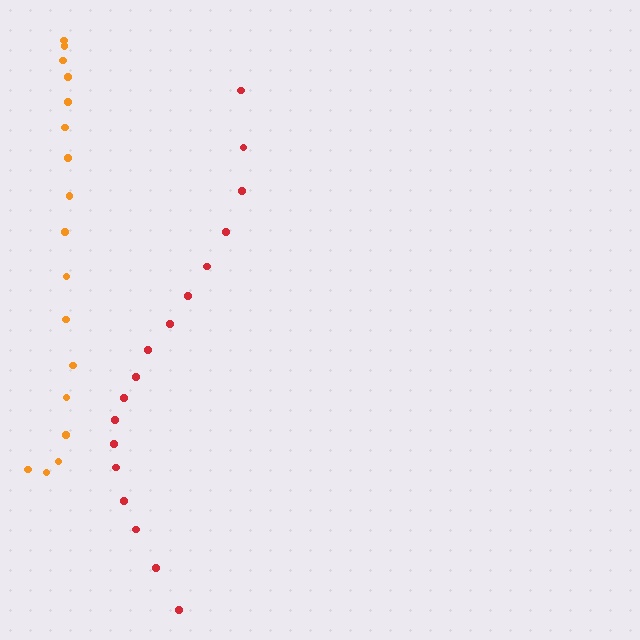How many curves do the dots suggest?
There are 2 distinct paths.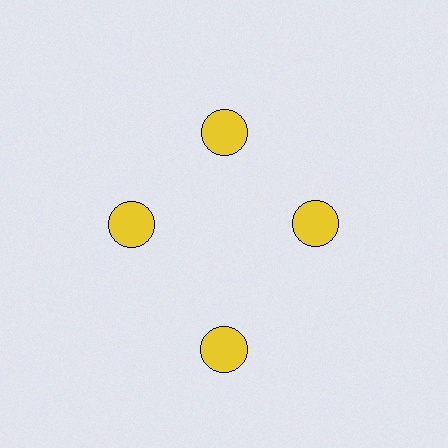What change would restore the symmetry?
The symmetry would be restored by moving it inward, back onto the ring so that all 4 circles sit at equal angles and equal distance from the center.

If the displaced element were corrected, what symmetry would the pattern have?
It would have 4-fold rotational symmetry — the pattern would map onto itself every 90 degrees.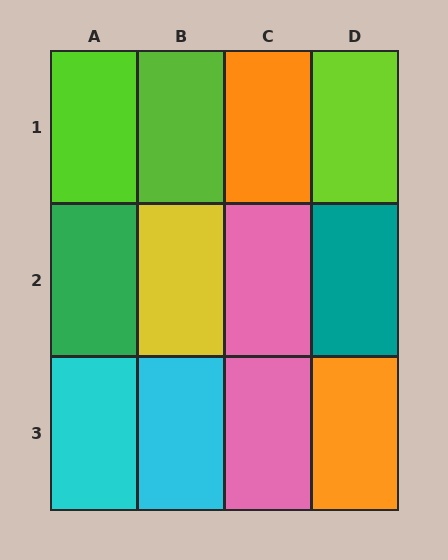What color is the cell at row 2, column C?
Pink.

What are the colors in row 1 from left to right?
Lime, lime, orange, lime.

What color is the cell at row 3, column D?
Orange.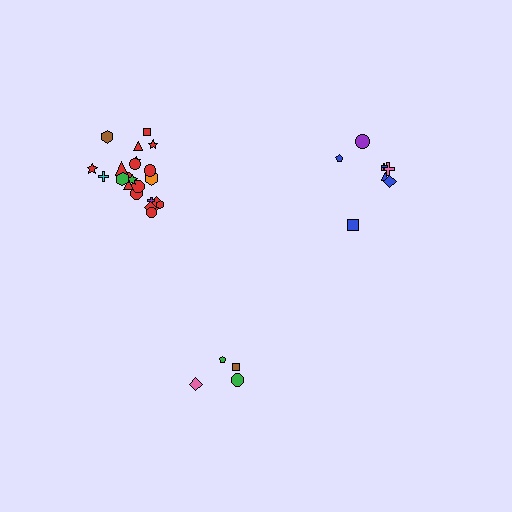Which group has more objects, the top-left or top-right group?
The top-left group.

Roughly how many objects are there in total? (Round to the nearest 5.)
Roughly 35 objects in total.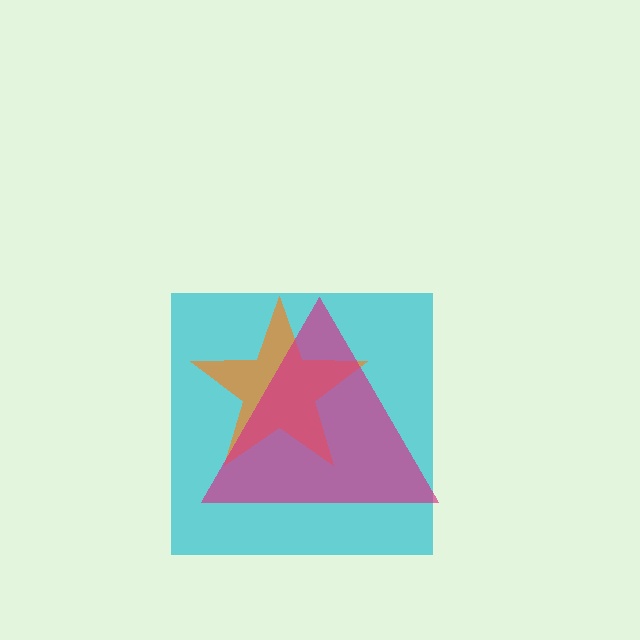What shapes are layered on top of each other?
The layered shapes are: a cyan square, an orange star, a magenta triangle.